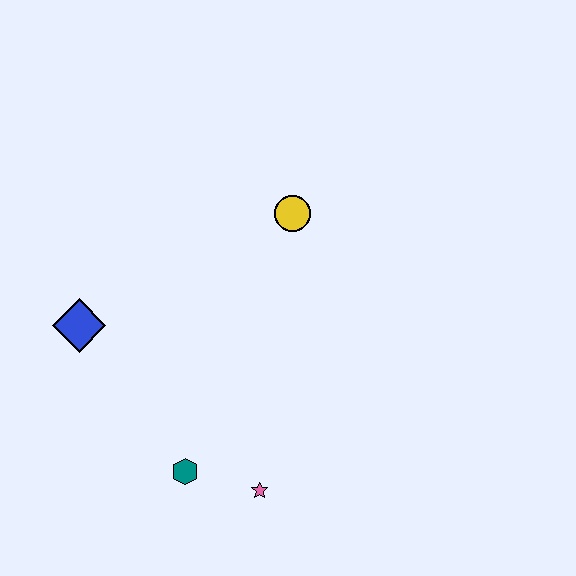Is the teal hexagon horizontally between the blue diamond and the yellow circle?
Yes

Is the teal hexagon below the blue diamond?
Yes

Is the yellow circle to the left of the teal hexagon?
No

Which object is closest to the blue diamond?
The teal hexagon is closest to the blue diamond.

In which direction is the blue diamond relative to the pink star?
The blue diamond is to the left of the pink star.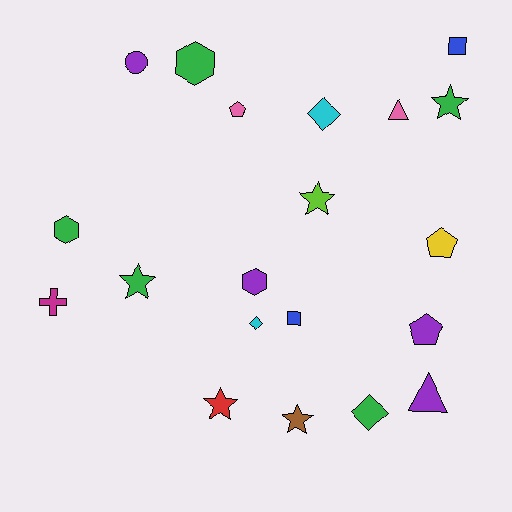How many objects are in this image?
There are 20 objects.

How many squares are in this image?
There are 2 squares.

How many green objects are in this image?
There are 5 green objects.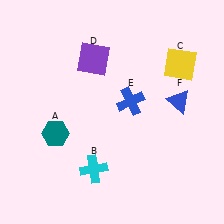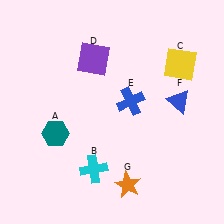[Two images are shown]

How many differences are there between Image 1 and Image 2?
There is 1 difference between the two images.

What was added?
An orange star (G) was added in Image 2.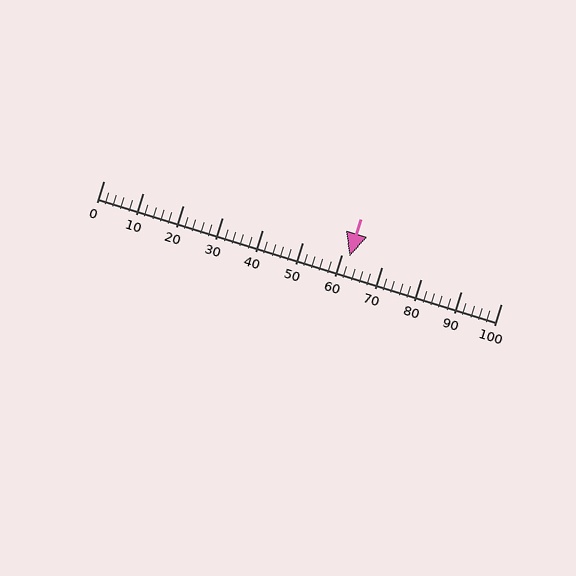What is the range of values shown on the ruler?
The ruler shows values from 0 to 100.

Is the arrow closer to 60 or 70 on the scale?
The arrow is closer to 60.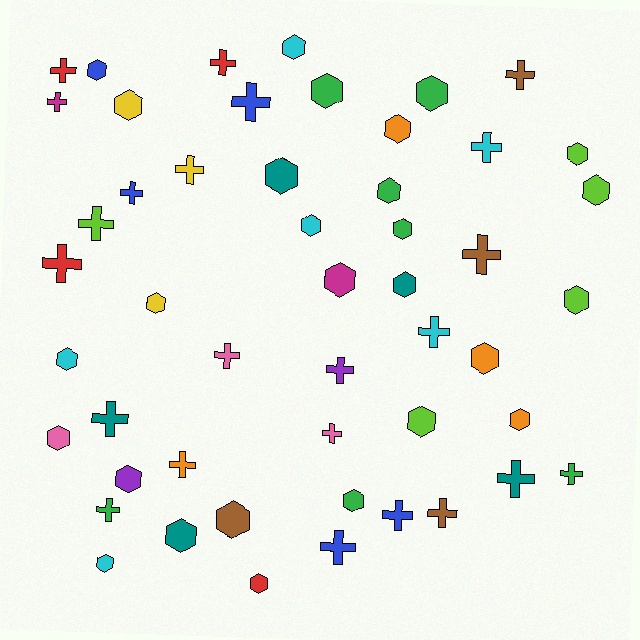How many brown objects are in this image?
There are 4 brown objects.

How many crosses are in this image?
There are 23 crosses.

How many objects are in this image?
There are 50 objects.